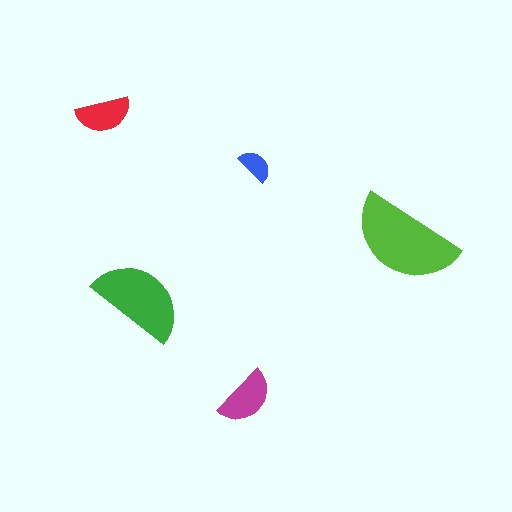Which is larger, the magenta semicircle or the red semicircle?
The magenta one.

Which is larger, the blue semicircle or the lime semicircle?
The lime one.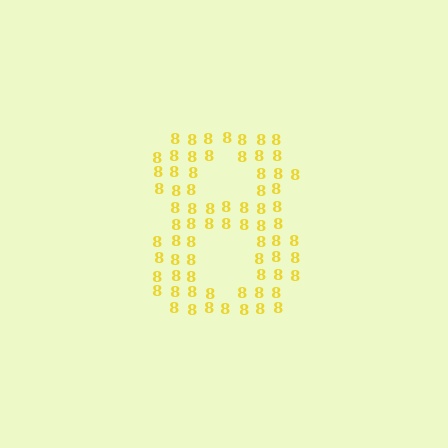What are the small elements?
The small elements are digit 8's.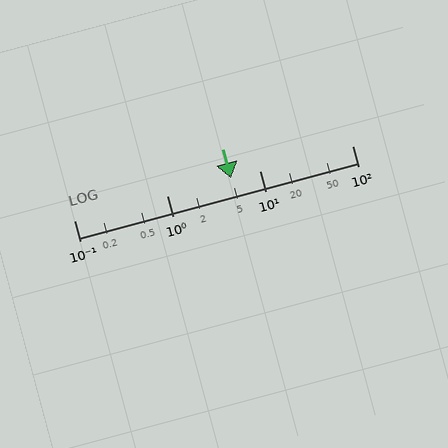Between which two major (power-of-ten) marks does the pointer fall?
The pointer is between 1 and 10.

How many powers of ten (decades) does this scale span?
The scale spans 3 decades, from 0.1 to 100.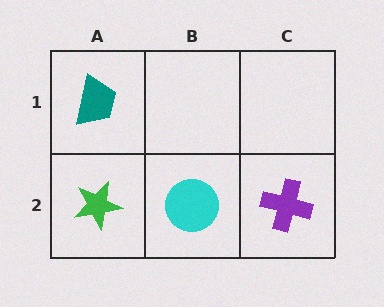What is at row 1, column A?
A teal trapezoid.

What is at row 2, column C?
A purple cross.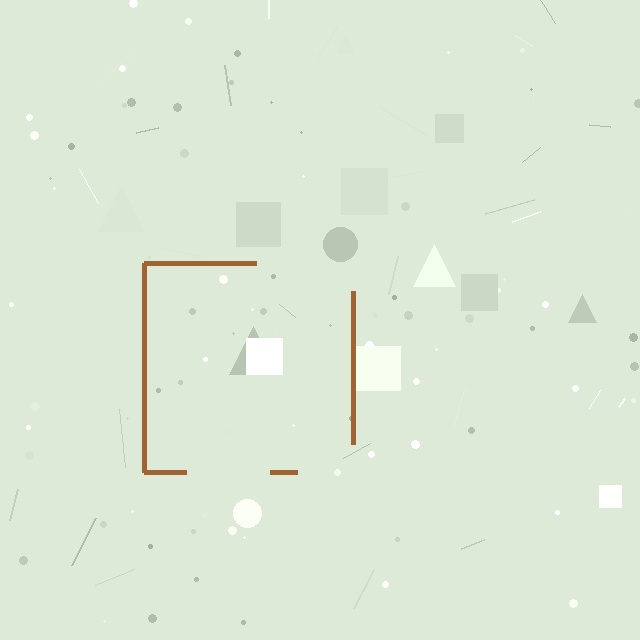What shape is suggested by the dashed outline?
The dashed outline suggests a square.